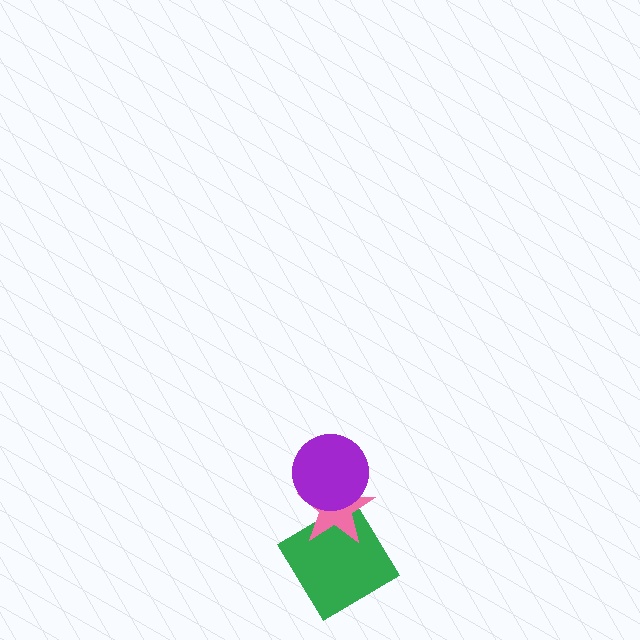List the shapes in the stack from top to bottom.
From top to bottom: the purple circle, the pink star, the green diamond.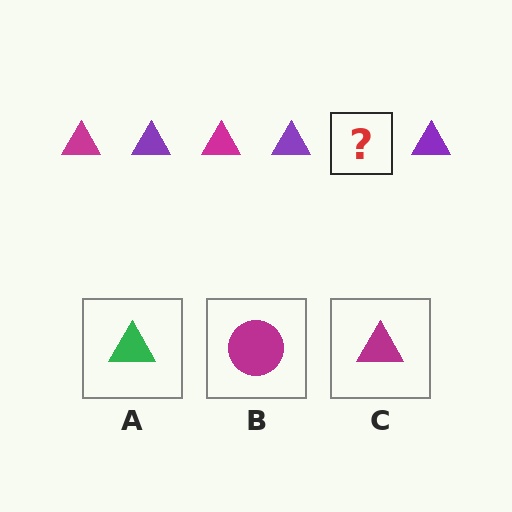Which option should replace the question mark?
Option C.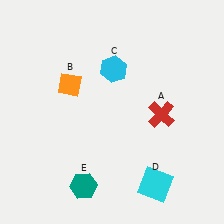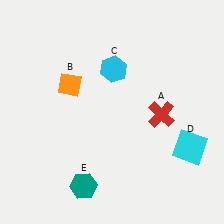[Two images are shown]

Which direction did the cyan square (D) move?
The cyan square (D) moved up.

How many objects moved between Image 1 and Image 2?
1 object moved between the two images.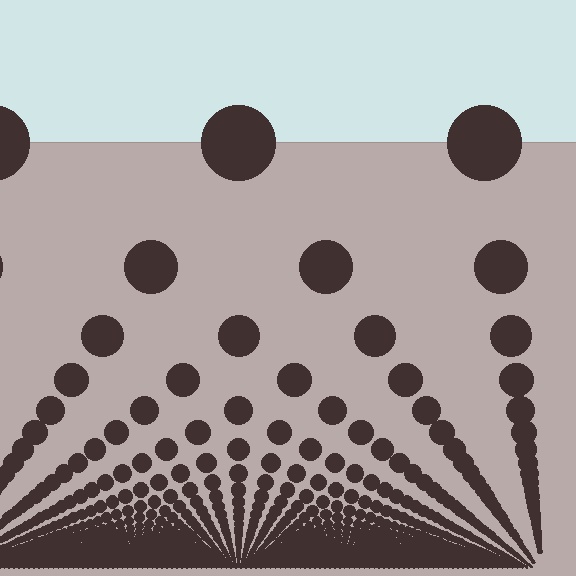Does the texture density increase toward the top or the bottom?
Density increases toward the bottom.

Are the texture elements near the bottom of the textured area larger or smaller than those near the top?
Smaller. The gradient is inverted — elements near the bottom are smaller and denser.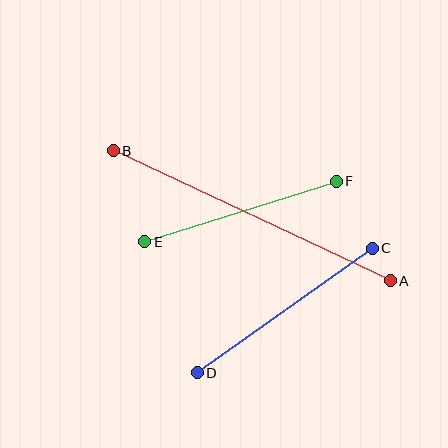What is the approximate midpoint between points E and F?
The midpoint is at approximately (240, 211) pixels.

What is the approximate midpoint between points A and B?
The midpoint is at approximately (252, 216) pixels.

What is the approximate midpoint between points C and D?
The midpoint is at approximately (285, 311) pixels.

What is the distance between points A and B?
The distance is approximately 306 pixels.